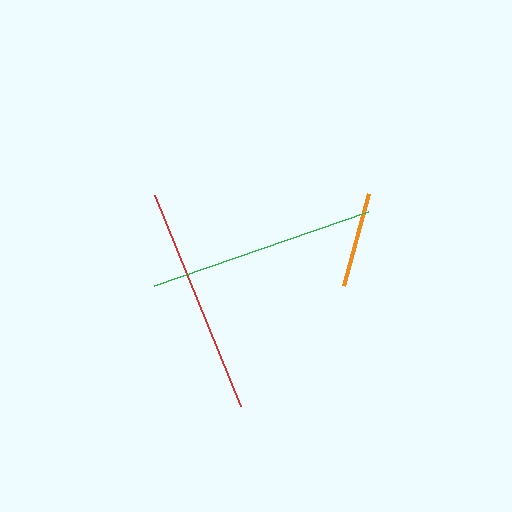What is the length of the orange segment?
The orange segment is approximately 95 pixels long.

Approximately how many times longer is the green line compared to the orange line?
The green line is approximately 2.4 times the length of the orange line.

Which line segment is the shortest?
The orange line is the shortest at approximately 95 pixels.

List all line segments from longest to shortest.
From longest to shortest: red, green, orange.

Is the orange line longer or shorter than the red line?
The red line is longer than the orange line.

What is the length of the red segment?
The red segment is approximately 229 pixels long.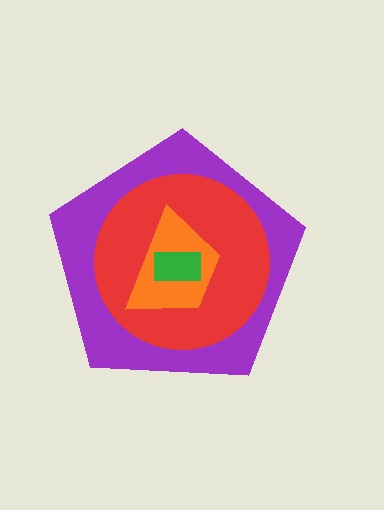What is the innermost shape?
The green rectangle.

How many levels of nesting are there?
4.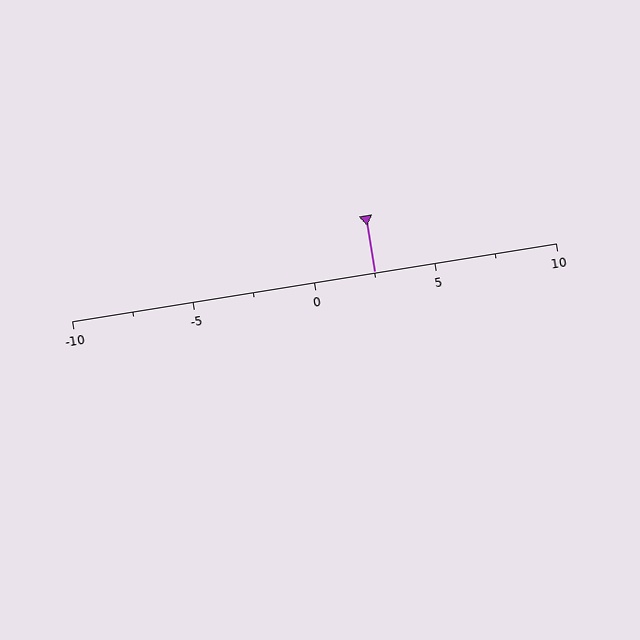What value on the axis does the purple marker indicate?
The marker indicates approximately 2.5.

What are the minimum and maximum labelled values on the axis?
The axis runs from -10 to 10.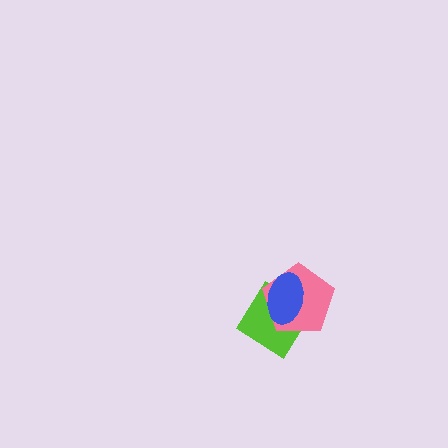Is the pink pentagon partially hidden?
Yes, it is partially covered by another shape.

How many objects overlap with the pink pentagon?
2 objects overlap with the pink pentagon.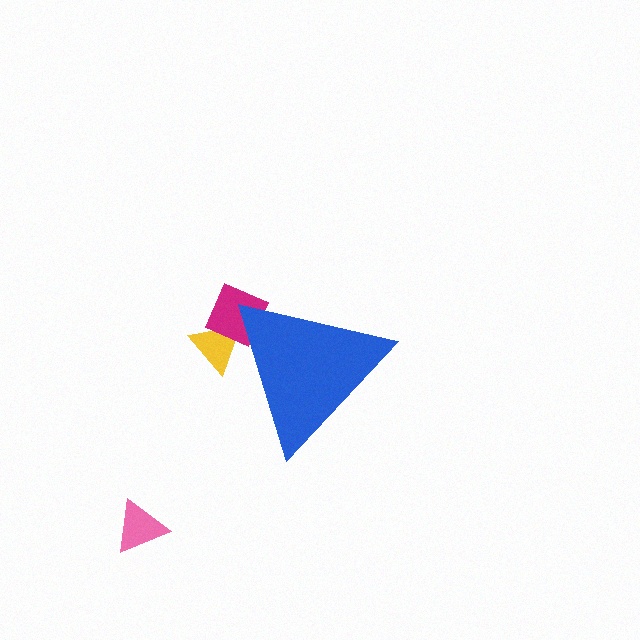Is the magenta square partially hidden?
Yes, the magenta square is partially hidden behind the blue triangle.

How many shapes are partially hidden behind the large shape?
2 shapes are partially hidden.